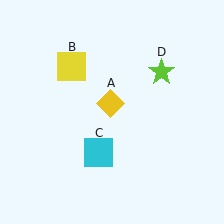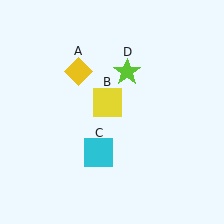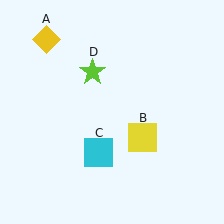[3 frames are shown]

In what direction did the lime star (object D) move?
The lime star (object D) moved left.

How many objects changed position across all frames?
3 objects changed position: yellow diamond (object A), yellow square (object B), lime star (object D).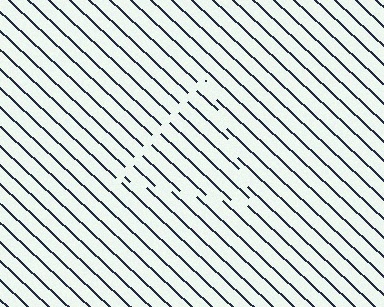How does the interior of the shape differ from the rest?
The interior of the shape contains the same grating, shifted by half a period — the contour is defined by the phase discontinuity where line-ends from the inner and outer gratings abut.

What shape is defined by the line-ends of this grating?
An illusory triangle. The interior of the shape contains the same grating, shifted by half a period — the contour is defined by the phase discontinuity where line-ends from the inner and outer gratings abut.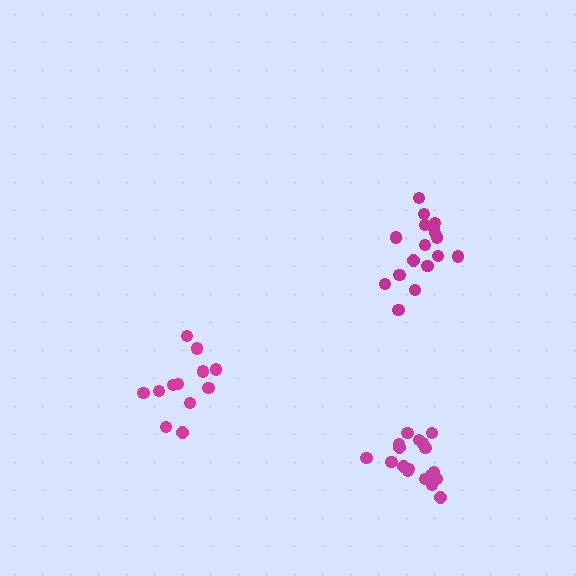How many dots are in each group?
Group 1: 17 dots, Group 2: 12 dots, Group 3: 18 dots (47 total).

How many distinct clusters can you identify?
There are 3 distinct clusters.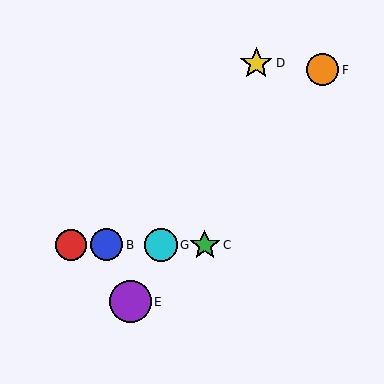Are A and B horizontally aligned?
Yes, both are at y≈245.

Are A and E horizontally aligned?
No, A is at y≈245 and E is at y≈302.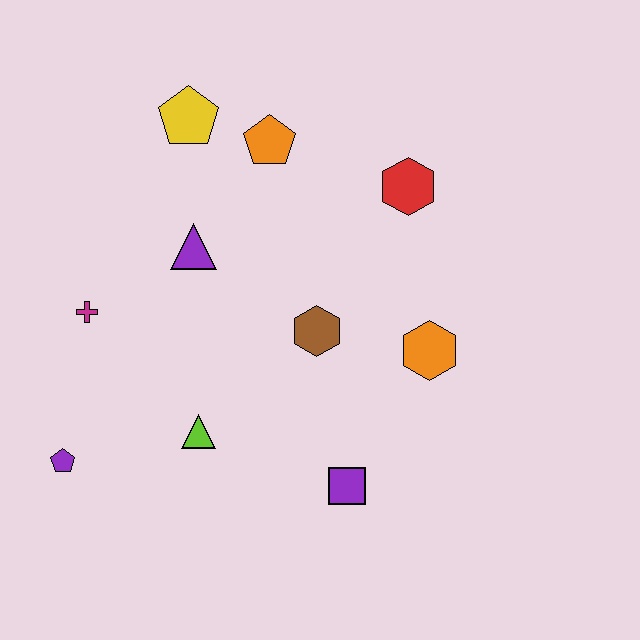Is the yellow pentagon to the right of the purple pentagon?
Yes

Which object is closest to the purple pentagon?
The lime triangle is closest to the purple pentagon.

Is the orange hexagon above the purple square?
Yes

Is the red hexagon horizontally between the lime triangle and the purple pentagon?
No